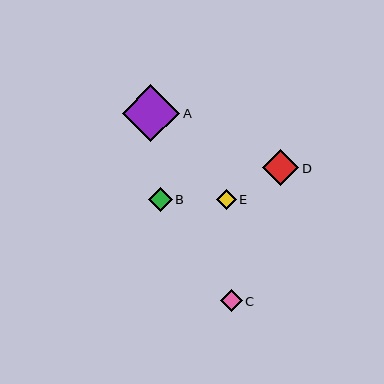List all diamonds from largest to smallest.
From largest to smallest: A, D, B, C, E.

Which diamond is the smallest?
Diamond E is the smallest with a size of approximately 20 pixels.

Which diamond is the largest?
Diamond A is the largest with a size of approximately 57 pixels.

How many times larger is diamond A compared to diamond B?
Diamond A is approximately 2.4 times the size of diamond B.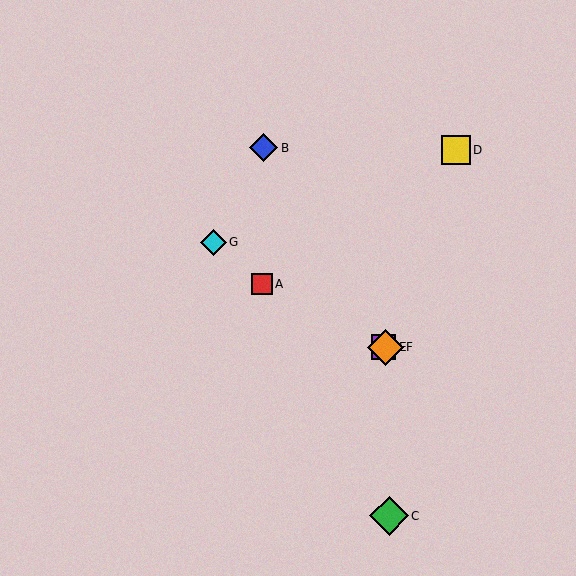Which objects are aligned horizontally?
Objects E, F are aligned horizontally.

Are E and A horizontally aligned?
No, E is at y≈347 and A is at y≈284.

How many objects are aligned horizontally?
2 objects (E, F) are aligned horizontally.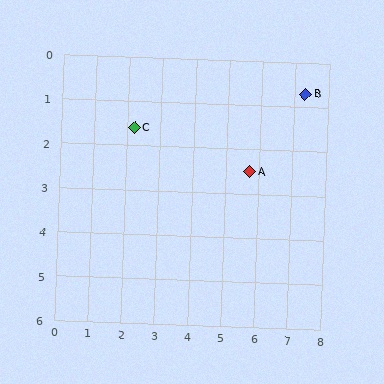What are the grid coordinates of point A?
Point A is at approximately (5.7, 2.5).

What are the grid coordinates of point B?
Point B is at approximately (7.3, 0.7).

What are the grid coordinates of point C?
Point C is at approximately (2.2, 1.6).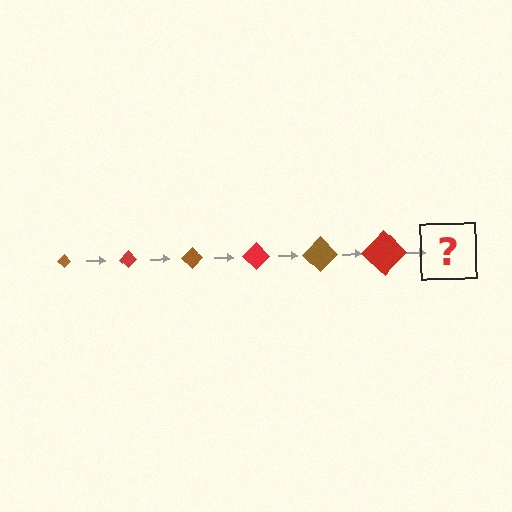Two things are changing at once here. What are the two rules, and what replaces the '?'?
The two rules are that the diamond grows larger each step and the color cycles through brown and red. The '?' should be a brown diamond, larger than the previous one.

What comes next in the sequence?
The next element should be a brown diamond, larger than the previous one.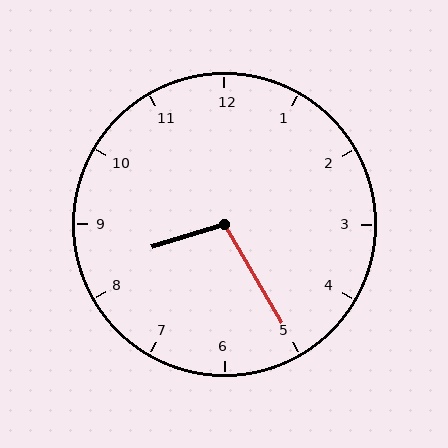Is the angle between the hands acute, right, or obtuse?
It is obtuse.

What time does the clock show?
8:25.